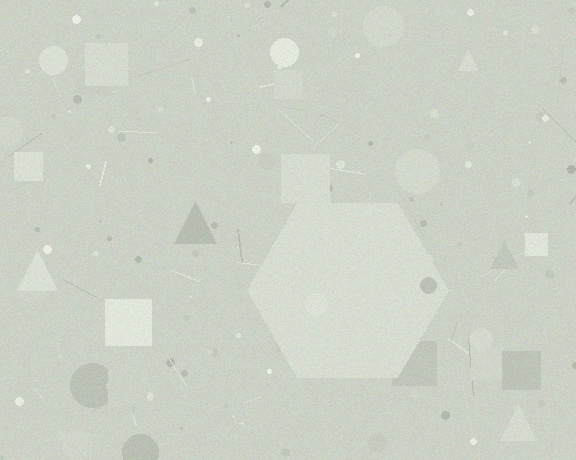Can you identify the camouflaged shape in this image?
The camouflaged shape is a hexagon.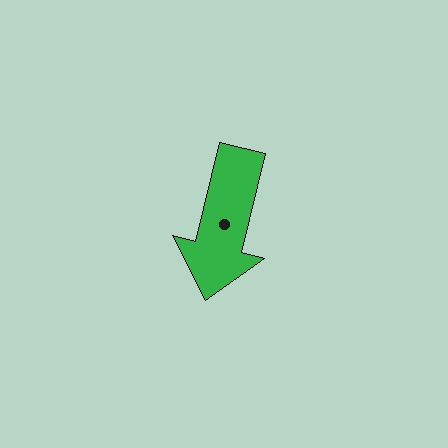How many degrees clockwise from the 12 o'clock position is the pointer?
Approximately 194 degrees.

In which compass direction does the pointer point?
South.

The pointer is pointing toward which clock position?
Roughly 6 o'clock.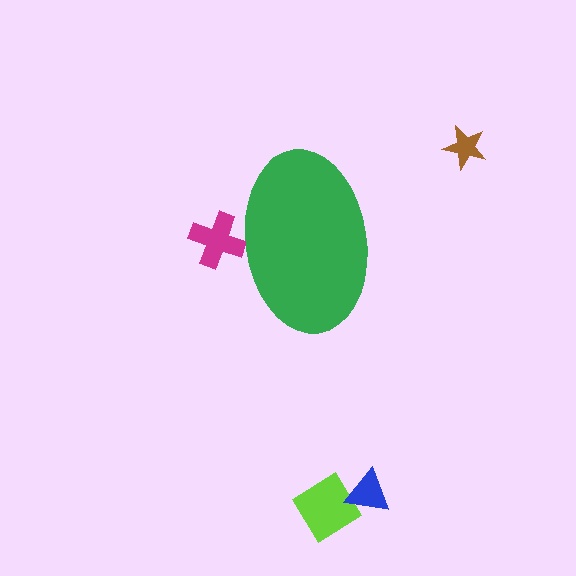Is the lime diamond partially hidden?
No, the lime diamond is fully visible.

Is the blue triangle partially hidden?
No, the blue triangle is fully visible.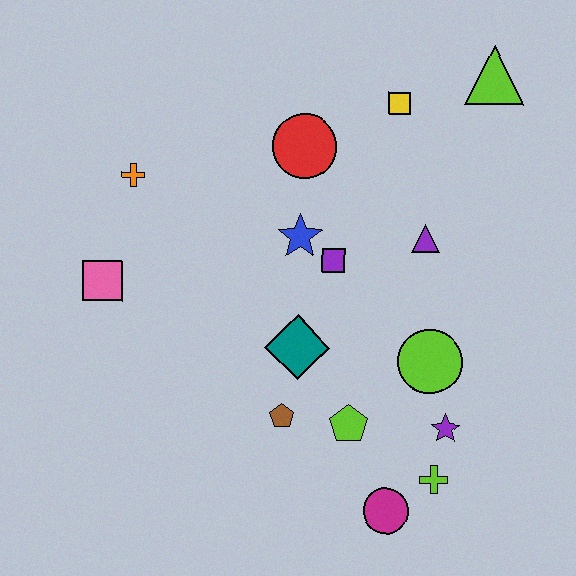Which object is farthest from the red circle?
The magenta circle is farthest from the red circle.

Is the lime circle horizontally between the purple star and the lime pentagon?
Yes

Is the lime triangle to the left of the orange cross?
No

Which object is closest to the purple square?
The blue star is closest to the purple square.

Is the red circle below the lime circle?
No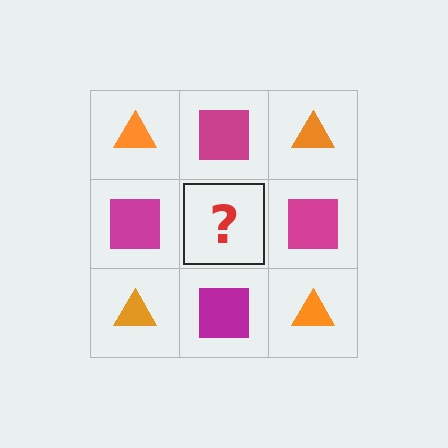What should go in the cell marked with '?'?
The missing cell should contain an orange triangle.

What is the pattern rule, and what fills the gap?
The rule is that it alternates orange triangle and magenta square in a checkerboard pattern. The gap should be filled with an orange triangle.